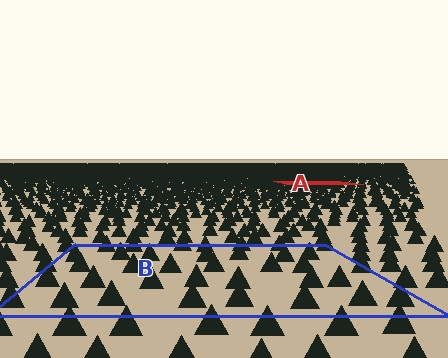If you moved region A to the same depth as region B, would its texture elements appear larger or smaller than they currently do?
They would appear larger. At a closer depth, the same texture elements are projected at a bigger on-screen size.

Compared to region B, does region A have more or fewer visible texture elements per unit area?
Region A has more texture elements per unit area — they are packed more densely because it is farther away.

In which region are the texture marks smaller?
The texture marks are smaller in region A, because it is farther away.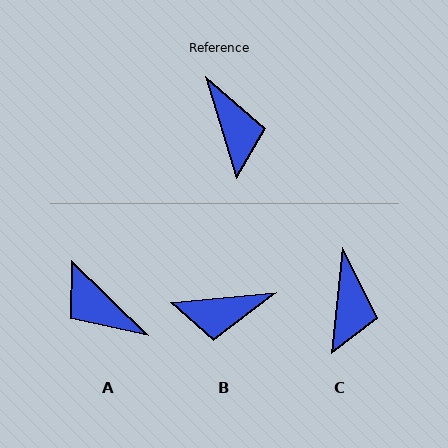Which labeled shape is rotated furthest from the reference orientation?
A, about 151 degrees away.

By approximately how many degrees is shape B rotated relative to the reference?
Approximately 102 degrees clockwise.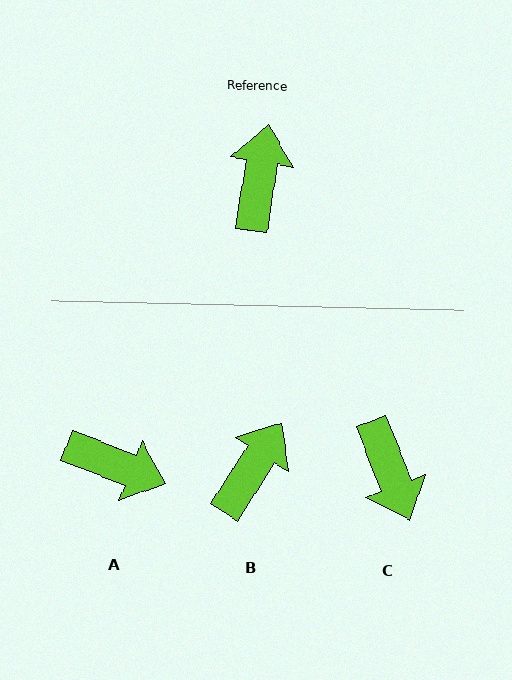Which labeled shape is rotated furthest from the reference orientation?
C, about 150 degrees away.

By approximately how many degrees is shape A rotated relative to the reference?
Approximately 102 degrees clockwise.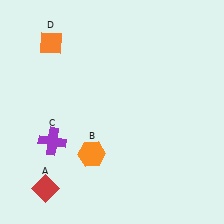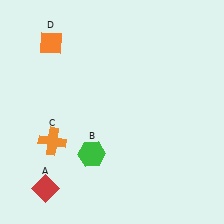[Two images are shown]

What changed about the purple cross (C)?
In Image 1, C is purple. In Image 2, it changed to orange.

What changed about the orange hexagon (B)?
In Image 1, B is orange. In Image 2, it changed to green.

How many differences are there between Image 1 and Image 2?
There are 2 differences between the two images.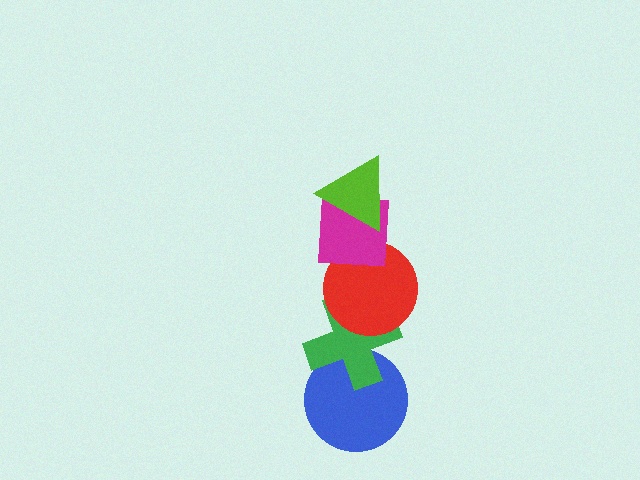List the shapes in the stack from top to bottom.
From top to bottom: the lime triangle, the magenta square, the red circle, the green cross, the blue circle.